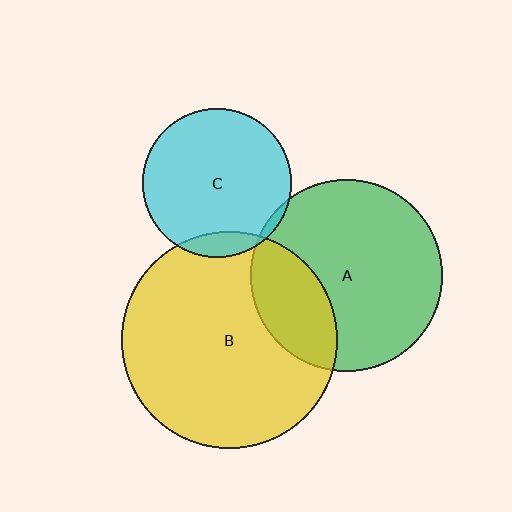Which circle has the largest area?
Circle B (yellow).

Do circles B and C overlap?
Yes.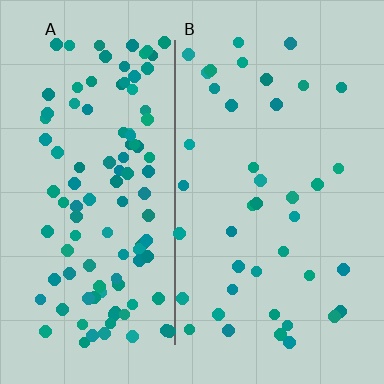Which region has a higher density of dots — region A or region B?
A (the left).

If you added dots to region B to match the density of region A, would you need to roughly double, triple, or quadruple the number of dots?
Approximately triple.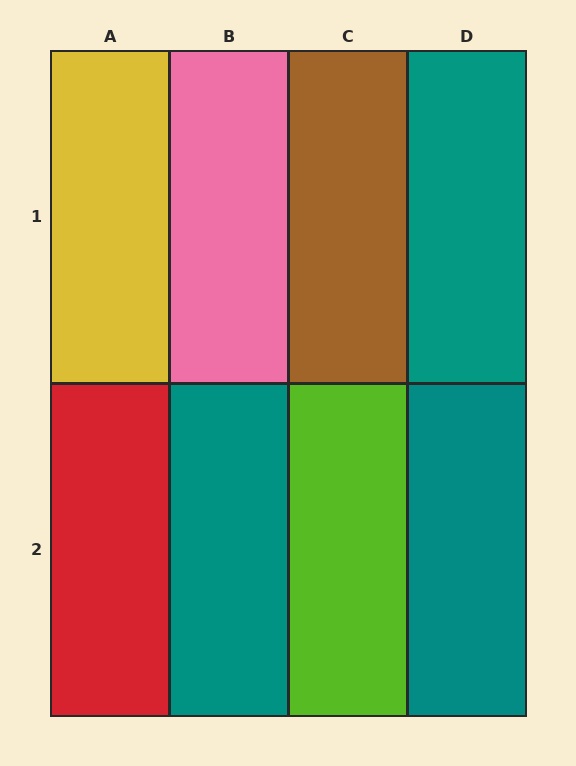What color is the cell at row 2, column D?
Teal.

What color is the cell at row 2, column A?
Red.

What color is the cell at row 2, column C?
Lime.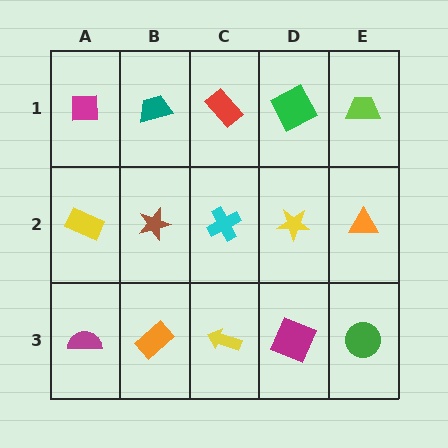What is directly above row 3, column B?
A brown star.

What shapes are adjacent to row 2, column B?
A teal trapezoid (row 1, column B), an orange rectangle (row 3, column B), a yellow rectangle (row 2, column A), a cyan cross (row 2, column C).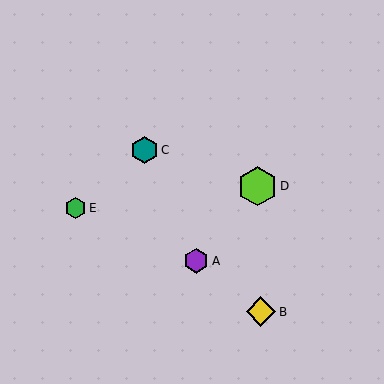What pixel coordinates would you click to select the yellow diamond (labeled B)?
Click at (261, 312) to select the yellow diamond B.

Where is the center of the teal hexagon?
The center of the teal hexagon is at (145, 150).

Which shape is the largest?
The lime hexagon (labeled D) is the largest.